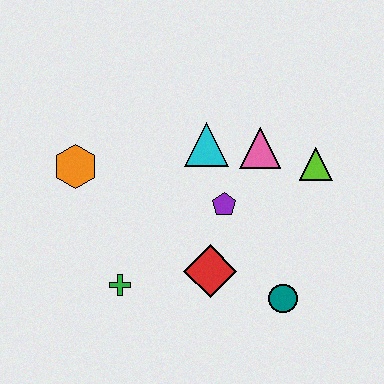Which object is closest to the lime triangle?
The pink triangle is closest to the lime triangle.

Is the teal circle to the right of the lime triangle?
No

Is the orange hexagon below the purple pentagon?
No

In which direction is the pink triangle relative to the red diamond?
The pink triangle is above the red diamond.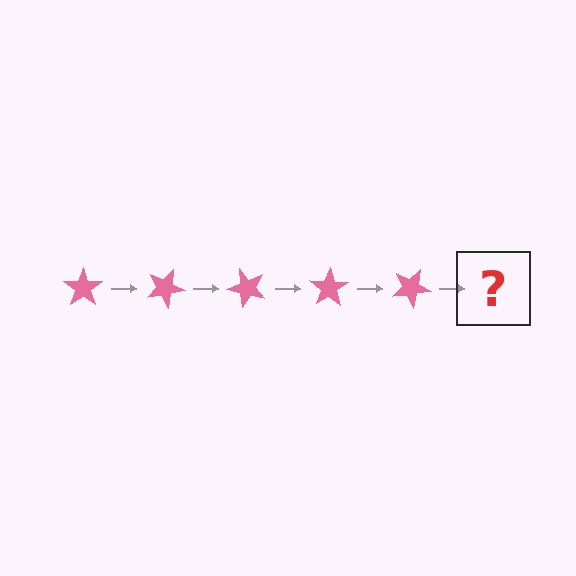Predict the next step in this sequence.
The next step is a pink star rotated 125 degrees.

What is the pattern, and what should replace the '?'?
The pattern is that the star rotates 25 degrees each step. The '?' should be a pink star rotated 125 degrees.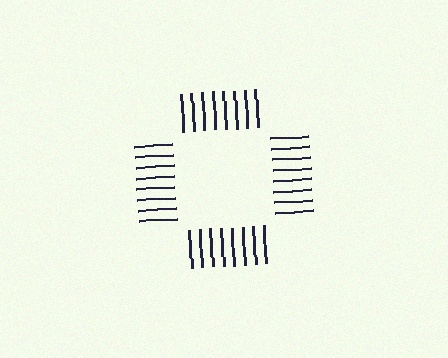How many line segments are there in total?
32 — 8 along each of the 4 edges.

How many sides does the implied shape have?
4 sides — the line-ends trace a square.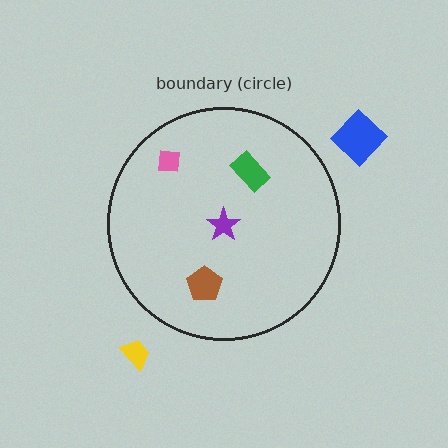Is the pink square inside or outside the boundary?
Inside.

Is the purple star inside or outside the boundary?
Inside.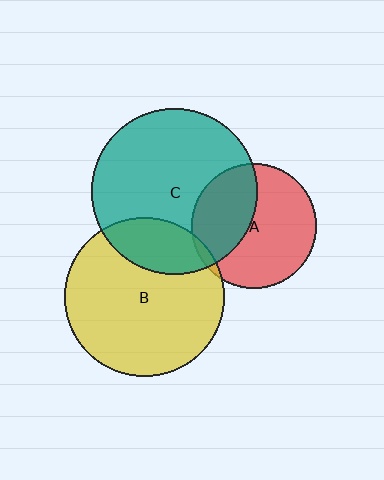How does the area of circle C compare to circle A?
Approximately 1.7 times.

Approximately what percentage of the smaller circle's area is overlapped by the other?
Approximately 20%.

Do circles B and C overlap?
Yes.